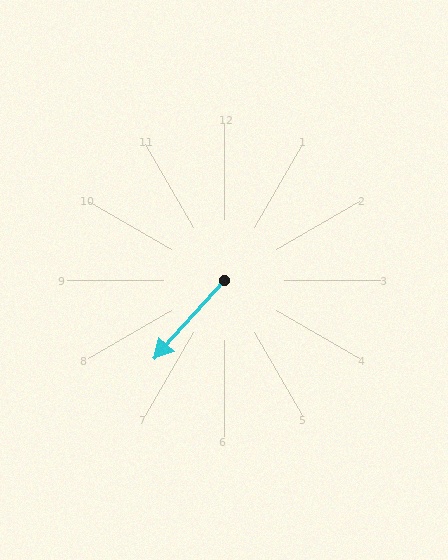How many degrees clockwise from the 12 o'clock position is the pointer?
Approximately 222 degrees.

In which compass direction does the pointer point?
Southwest.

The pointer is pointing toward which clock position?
Roughly 7 o'clock.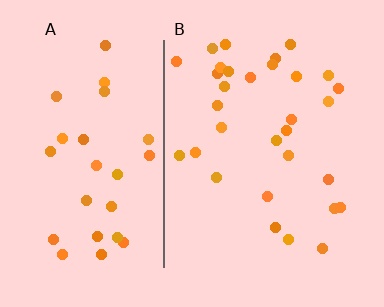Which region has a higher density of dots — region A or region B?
B (the right).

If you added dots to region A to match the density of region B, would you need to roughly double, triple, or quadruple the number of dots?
Approximately double.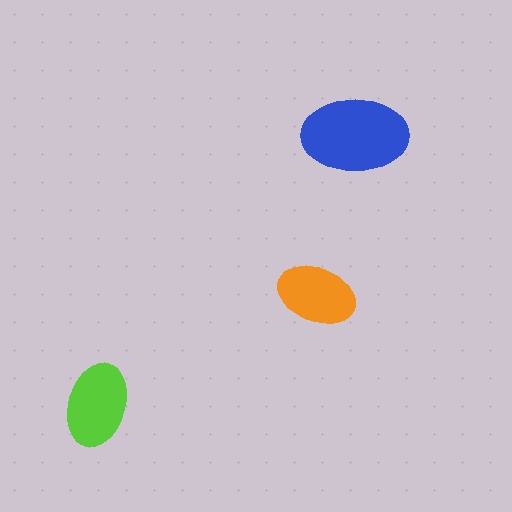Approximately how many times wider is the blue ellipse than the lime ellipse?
About 1.5 times wider.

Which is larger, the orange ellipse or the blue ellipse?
The blue one.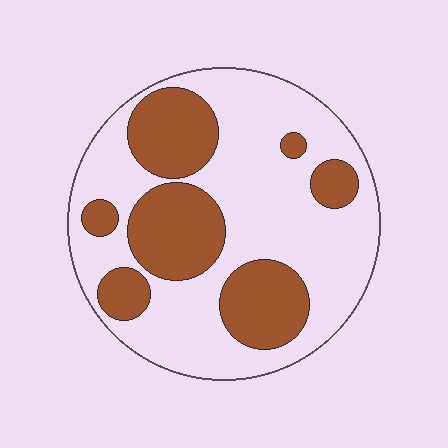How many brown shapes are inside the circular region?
7.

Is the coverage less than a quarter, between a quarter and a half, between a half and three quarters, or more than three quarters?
Between a quarter and a half.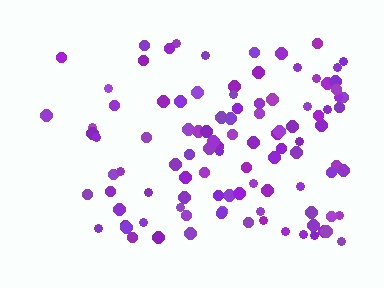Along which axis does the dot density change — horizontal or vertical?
Horizontal.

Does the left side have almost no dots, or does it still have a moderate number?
Still a moderate number, just noticeably fewer than the right.